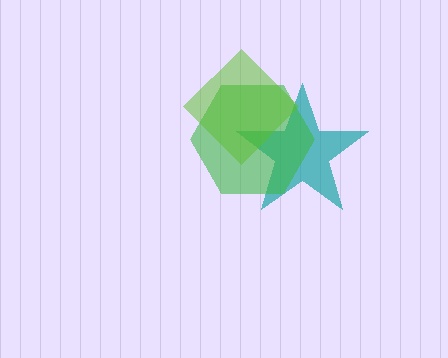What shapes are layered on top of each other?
The layered shapes are: a teal star, a green hexagon, a lime diamond.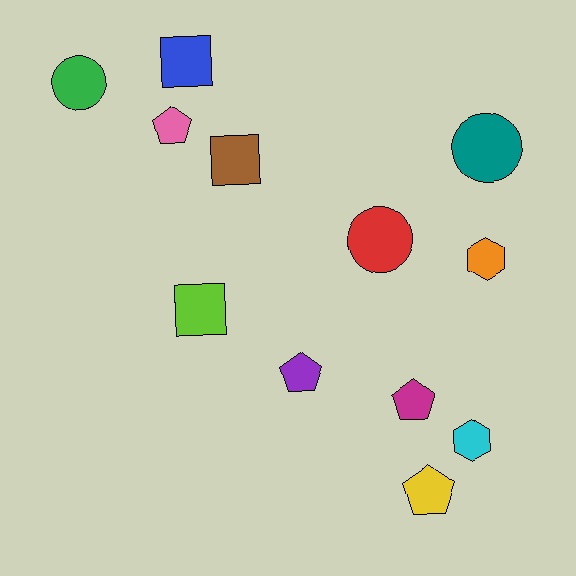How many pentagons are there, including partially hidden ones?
There are 4 pentagons.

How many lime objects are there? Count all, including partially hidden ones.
There is 1 lime object.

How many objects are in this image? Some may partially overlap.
There are 12 objects.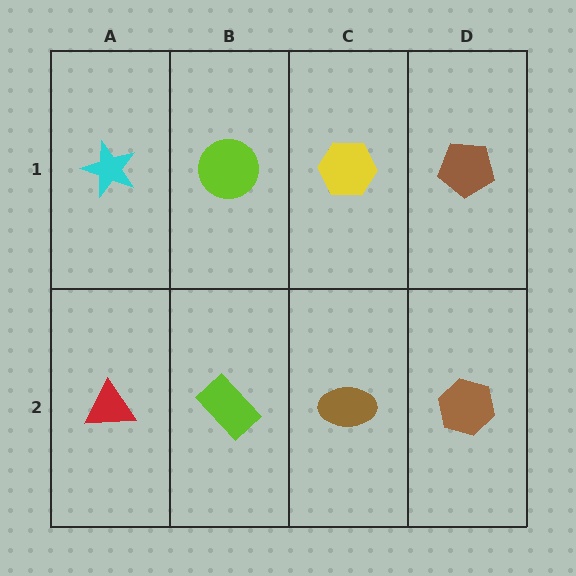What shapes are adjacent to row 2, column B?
A lime circle (row 1, column B), a red triangle (row 2, column A), a brown ellipse (row 2, column C).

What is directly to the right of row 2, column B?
A brown ellipse.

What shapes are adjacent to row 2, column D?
A brown pentagon (row 1, column D), a brown ellipse (row 2, column C).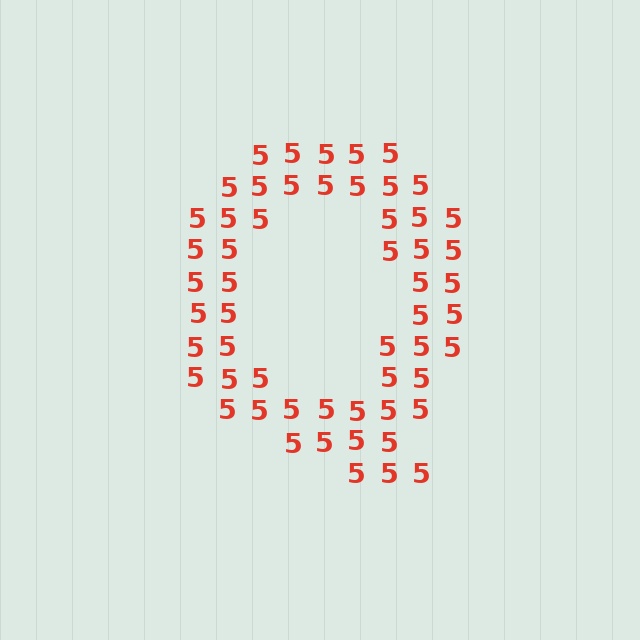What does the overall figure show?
The overall figure shows the letter Q.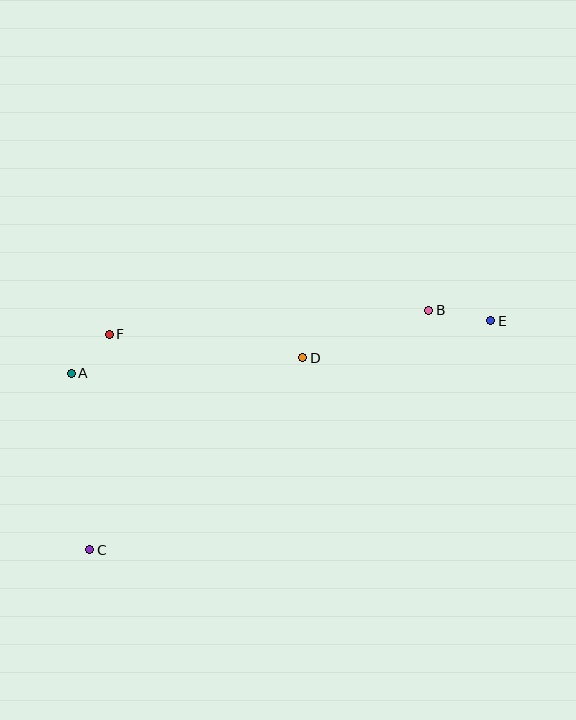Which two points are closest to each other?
Points A and F are closest to each other.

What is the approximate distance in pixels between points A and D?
The distance between A and D is approximately 232 pixels.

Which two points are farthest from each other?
Points C and E are farthest from each other.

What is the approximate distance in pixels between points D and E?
The distance between D and E is approximately 191 pixels.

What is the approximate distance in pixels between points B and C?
The distance between B and C is approximately 415 pixels.